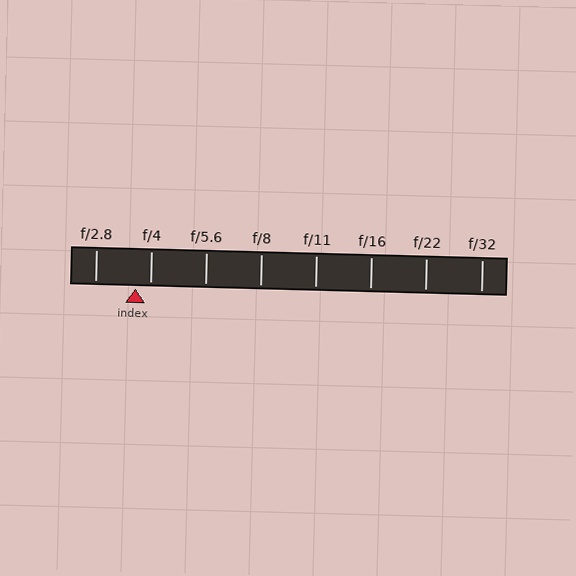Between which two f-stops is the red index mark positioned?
The index mark is between f/2.8 and f/4.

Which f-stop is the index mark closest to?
The index mark is closest to f/4.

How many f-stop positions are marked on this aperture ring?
There are 8 f-stop positions marked.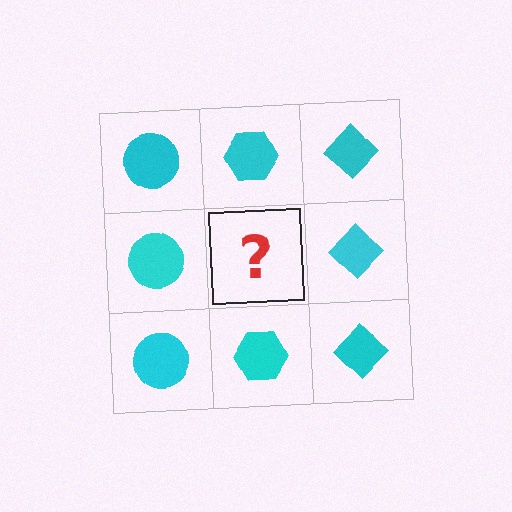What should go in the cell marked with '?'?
The missing cell should contain a cyan hexagon.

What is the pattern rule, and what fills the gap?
The rule is that each column has a consistent shape. The gap should be filled with a cyan hexagon.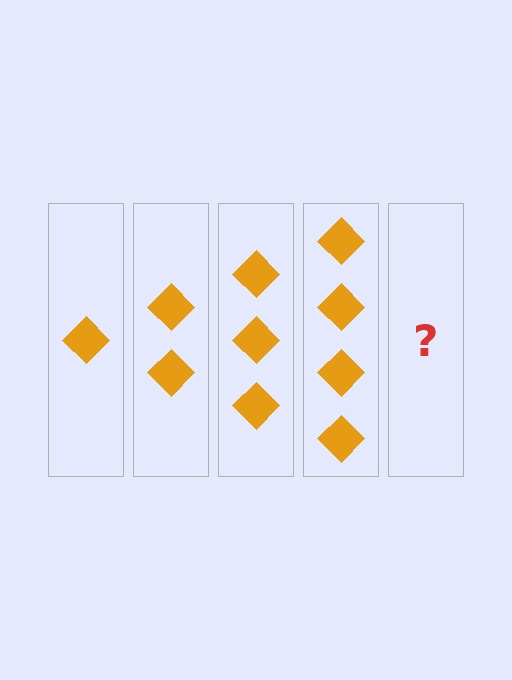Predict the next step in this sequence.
The next step is 5 diamonds.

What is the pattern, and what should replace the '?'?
The pattern is that each step adds one more diamond. The '?' should be 5 diamonds.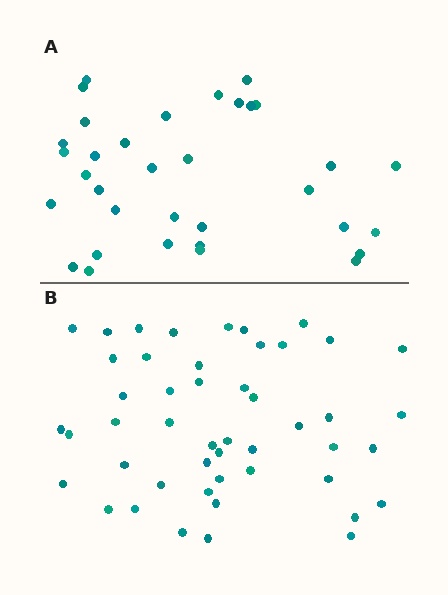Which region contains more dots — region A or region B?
Region B (the bottom region) has more dots.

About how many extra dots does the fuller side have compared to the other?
Region B has approximately 15 more dots than region A.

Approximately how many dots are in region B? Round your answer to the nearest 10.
About 50 dots. (The exact count is 48, which rounds to 50.)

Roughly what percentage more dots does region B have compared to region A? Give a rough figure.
About 40% more.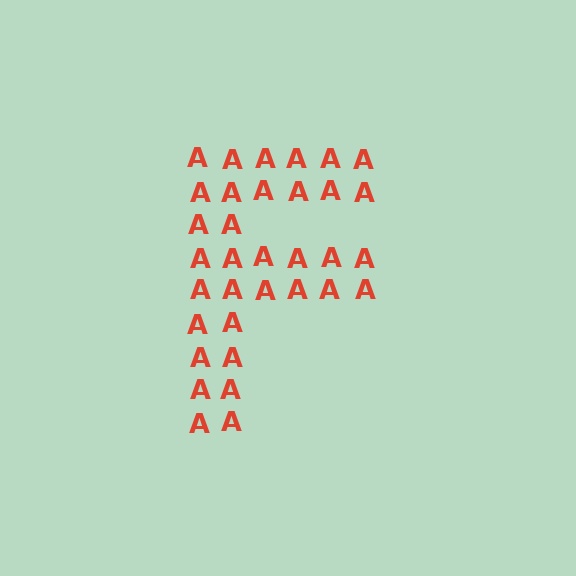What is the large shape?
The large shape is the letter F.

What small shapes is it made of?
It is made of small letter A's.